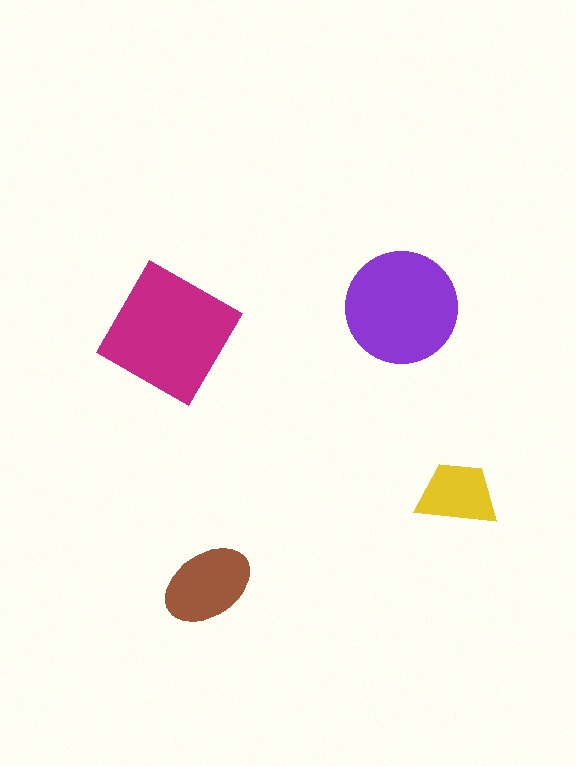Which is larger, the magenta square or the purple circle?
The magenta square.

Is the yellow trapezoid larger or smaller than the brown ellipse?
Smaller.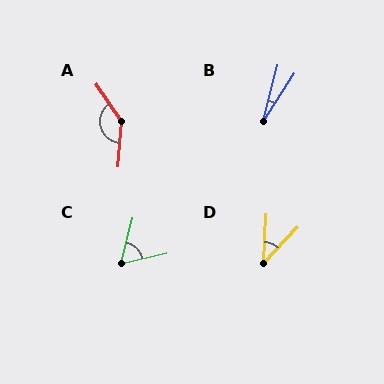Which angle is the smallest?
B, at approximately 18 degrees.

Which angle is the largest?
A, at approximately 141 degrees.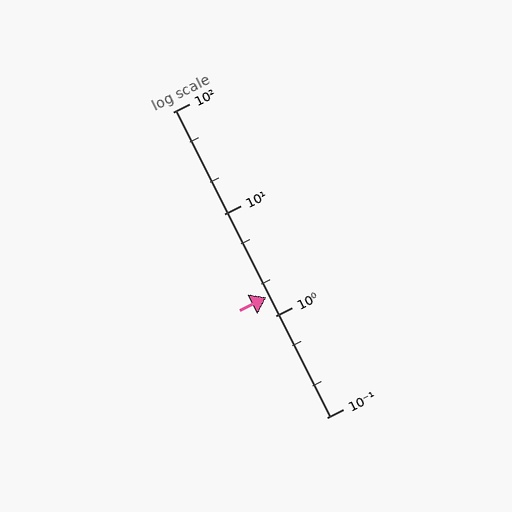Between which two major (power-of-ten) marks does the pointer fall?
The pointer is between 1 and 10.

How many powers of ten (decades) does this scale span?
The scale spans 3 decades, from 0.1 to 100.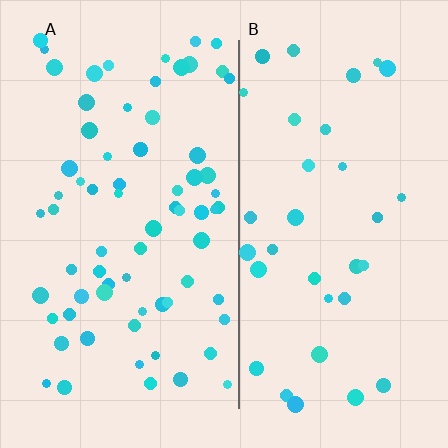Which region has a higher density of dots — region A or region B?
A (the left).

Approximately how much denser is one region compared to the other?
Approximately 2.0× — region A over region B.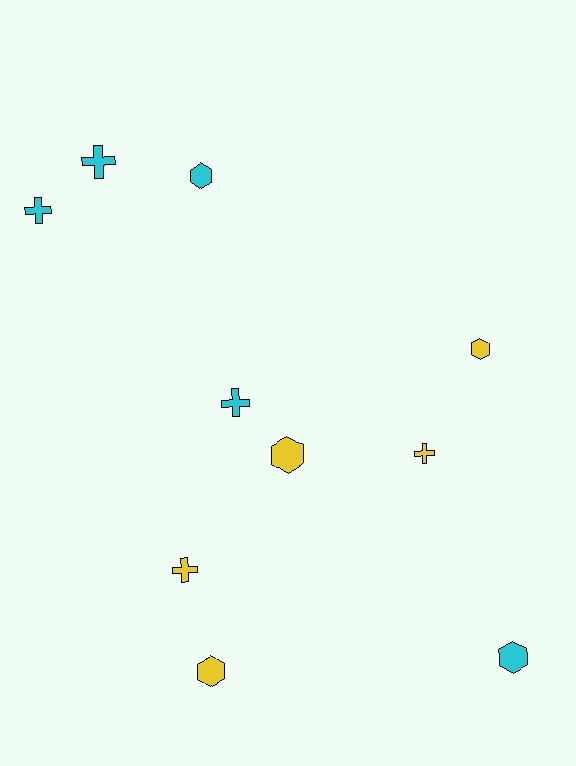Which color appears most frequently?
Yellow, with 5 objects.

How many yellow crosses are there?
There are 2 yellow crosses.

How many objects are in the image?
There are 10 objects.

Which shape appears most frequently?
Cross, with 5 objects.